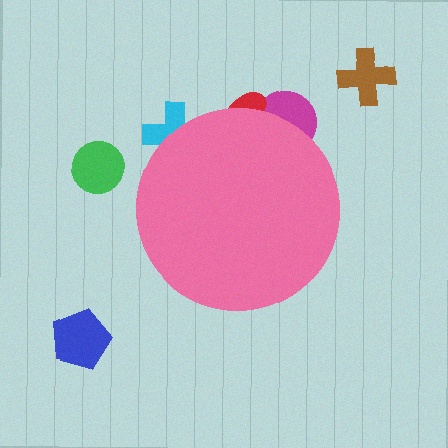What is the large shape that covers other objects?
A pink circle.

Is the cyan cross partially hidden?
Yes, the cyan cross is partially hidden behind the pink circle.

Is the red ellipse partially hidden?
Yes, the red ellipse is partially hidden behind the pink circle.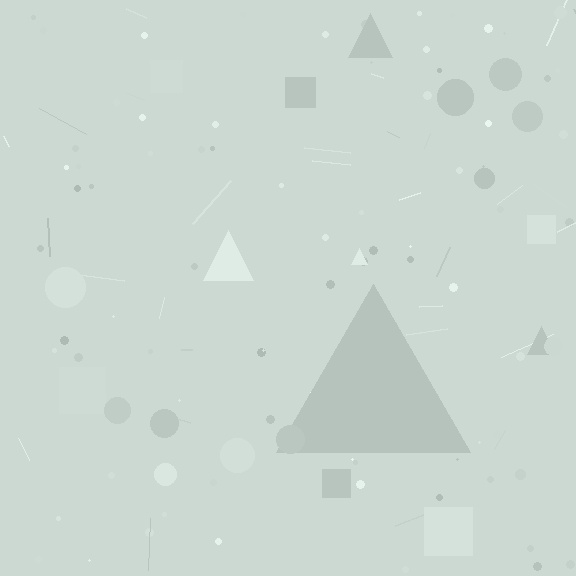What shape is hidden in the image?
A triangle is hidden in the image.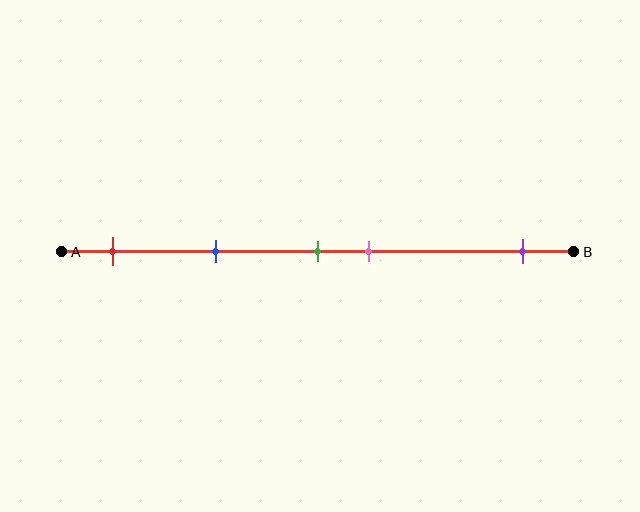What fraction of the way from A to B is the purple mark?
The purple mark is approximately 90% (0.9) of the way from A to B.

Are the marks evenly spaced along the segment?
No, the marks are not evenly spaced.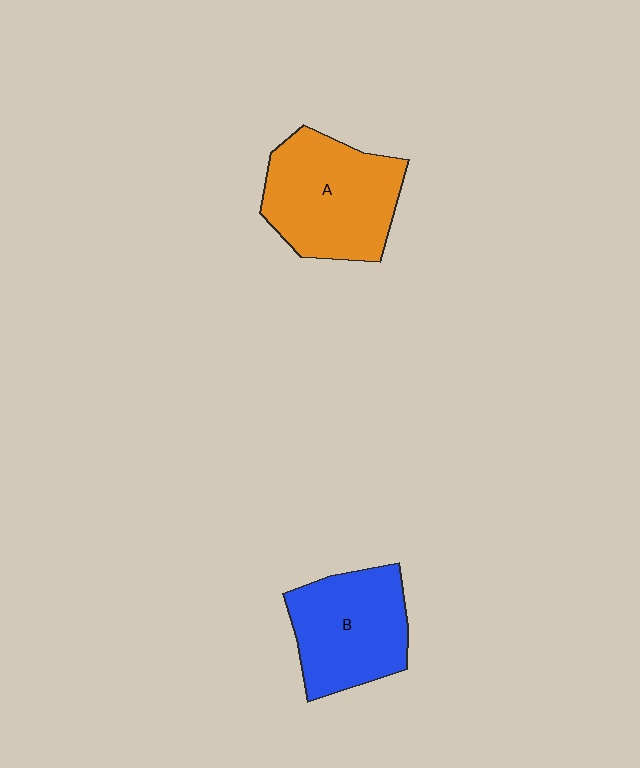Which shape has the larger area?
Shape A (orange).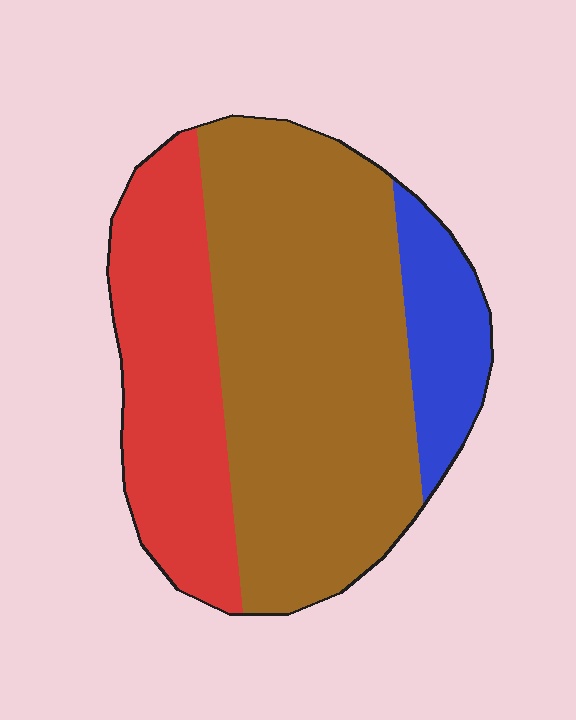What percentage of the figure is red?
Red takes up between a sixth and a third of the figure.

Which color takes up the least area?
Blue, at roughly 15%.